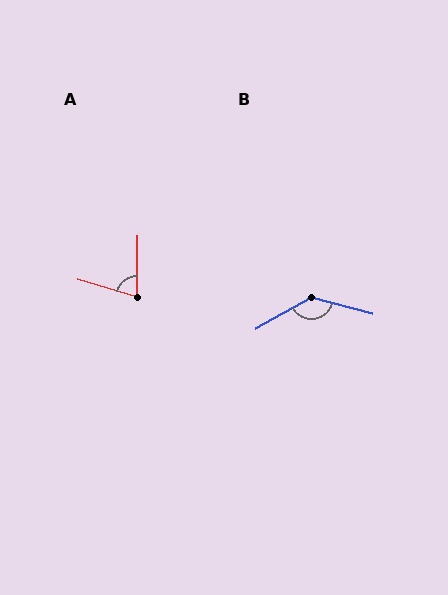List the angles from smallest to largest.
A (74°), B (136°).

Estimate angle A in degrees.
Approximately 74 degrees.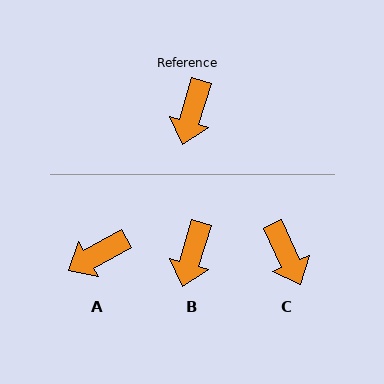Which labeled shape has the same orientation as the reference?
B.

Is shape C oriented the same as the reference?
No, it is off by about 41 degrees.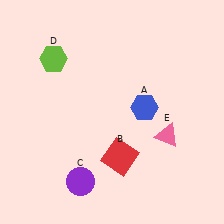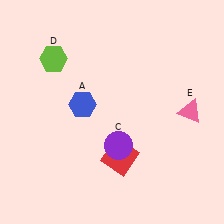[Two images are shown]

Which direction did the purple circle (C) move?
The purple circle (C) moved right.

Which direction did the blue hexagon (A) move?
The blue hexagon (A) moved left.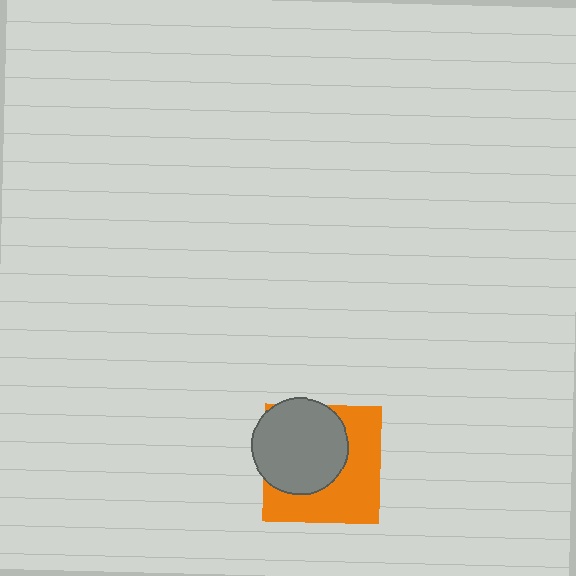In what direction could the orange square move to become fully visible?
The orange square could move toward the lower-right. That would shift it out from behind the gray circle entirely.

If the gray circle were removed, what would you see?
You would see the complete orange square.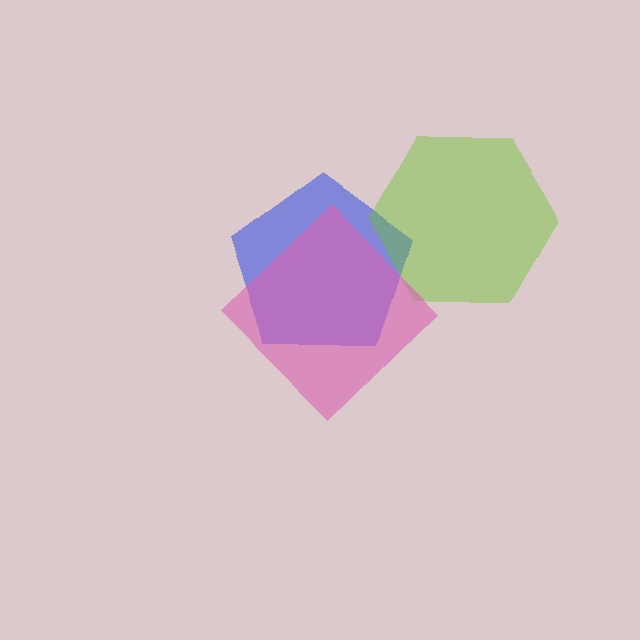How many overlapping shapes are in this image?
There are 3 overlapping shapes in the image.